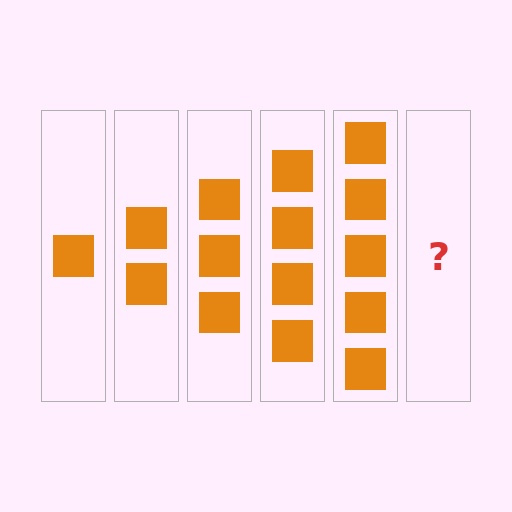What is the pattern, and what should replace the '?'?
The pattern is that each step adds one more square. The '?' should be 6 squares.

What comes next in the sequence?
The next element should be 6 squares.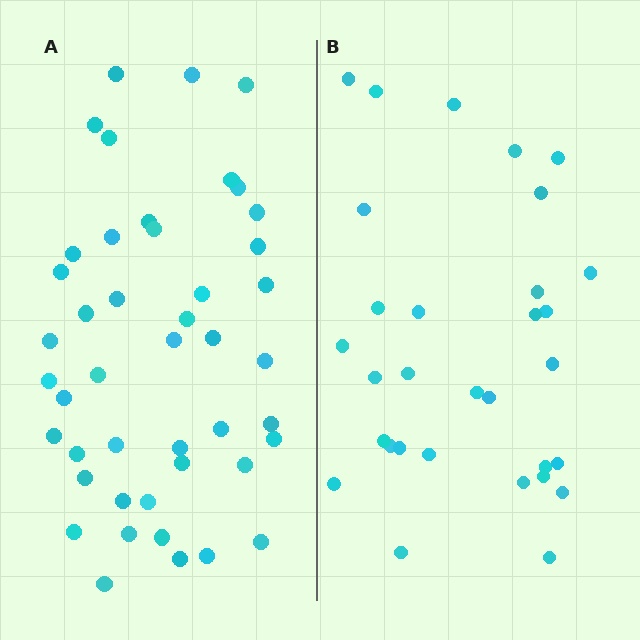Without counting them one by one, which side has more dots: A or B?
Region A (the left region) has more dots.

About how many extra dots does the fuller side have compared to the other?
Region A has approximately 15 more dots than region B.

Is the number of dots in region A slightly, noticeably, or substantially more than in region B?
Region A has substantially more. The ratio is roughly 1.5 to 1.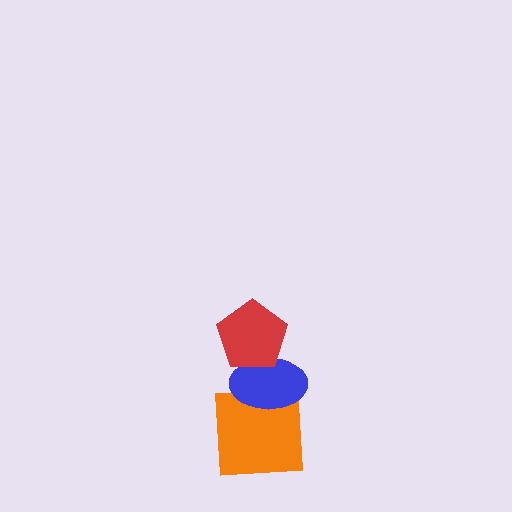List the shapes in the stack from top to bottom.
From top to bottom: the red pentagon, the blue ellipse, the orange square.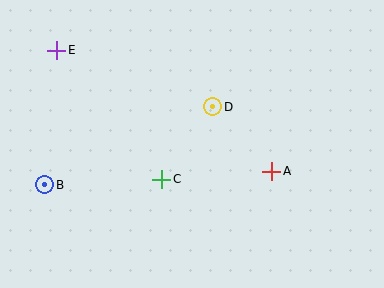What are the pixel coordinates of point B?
Point B is at (45, 185).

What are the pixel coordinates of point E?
Point E is at (57, 50).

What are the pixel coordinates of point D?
Point D is at (213, 107).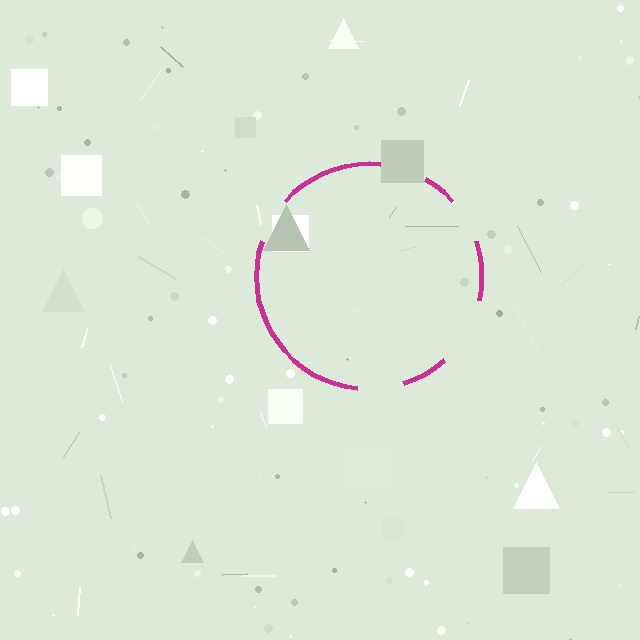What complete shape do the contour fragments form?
The contour fragments form a circle.